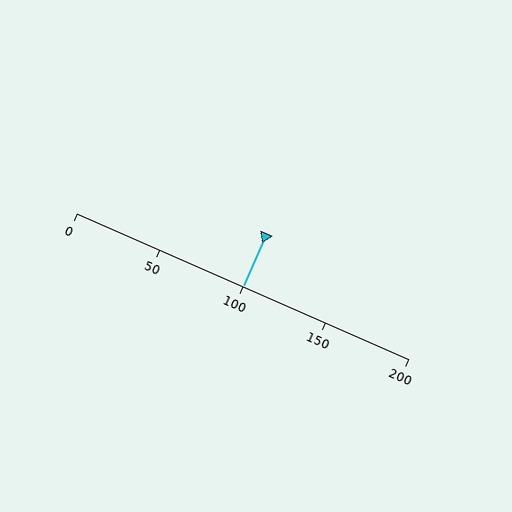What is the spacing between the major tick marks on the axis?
The major ticks are spaced 50 apart.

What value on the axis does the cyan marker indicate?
The marker indicates approximately 100.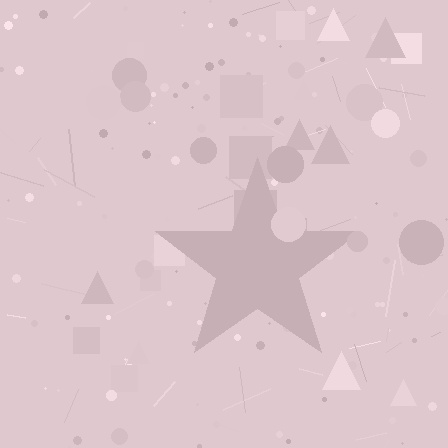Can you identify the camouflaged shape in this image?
The camouflaged shape is a star.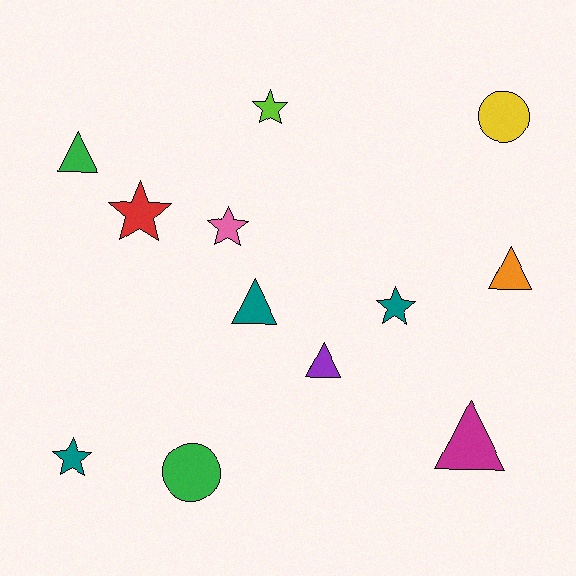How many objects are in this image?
There are 12 objects.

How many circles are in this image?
There are 2 circles.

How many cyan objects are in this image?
There are no cyan objects.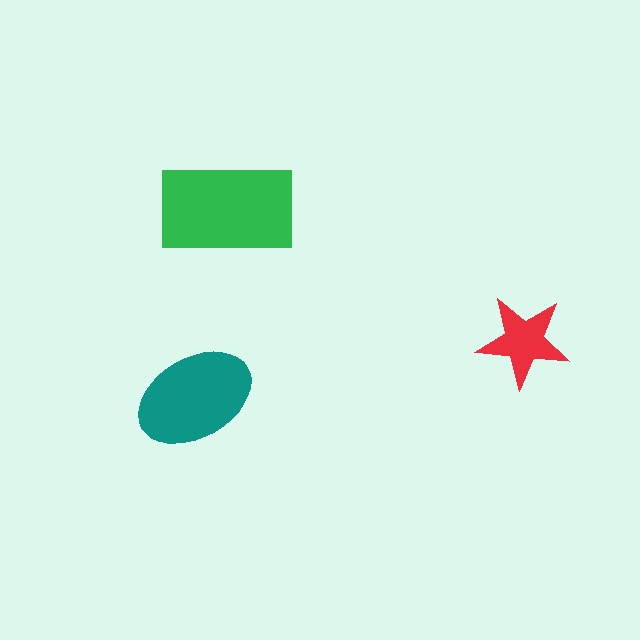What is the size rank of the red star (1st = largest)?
3rd.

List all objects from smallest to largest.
The red star, the teal ellipse, the green rectangle.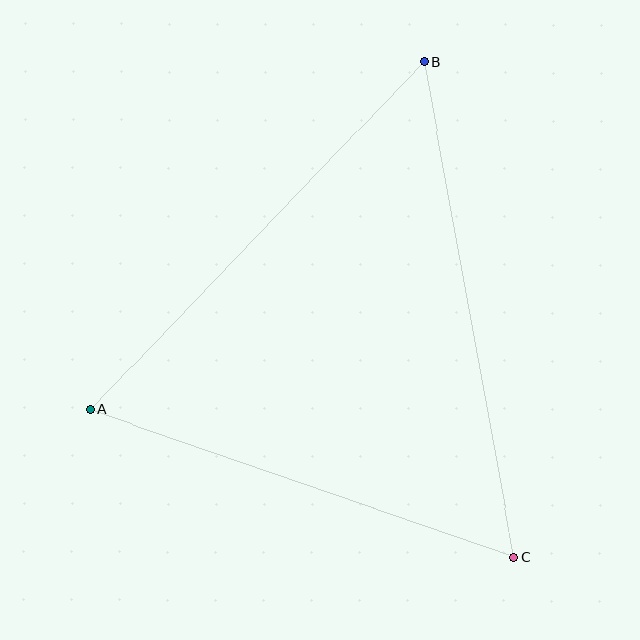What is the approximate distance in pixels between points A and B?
The distance between A and B is approximately 482 pixels.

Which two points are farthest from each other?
Points B and C are farthest from each other.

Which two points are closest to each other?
Points A and C are closest to each other.